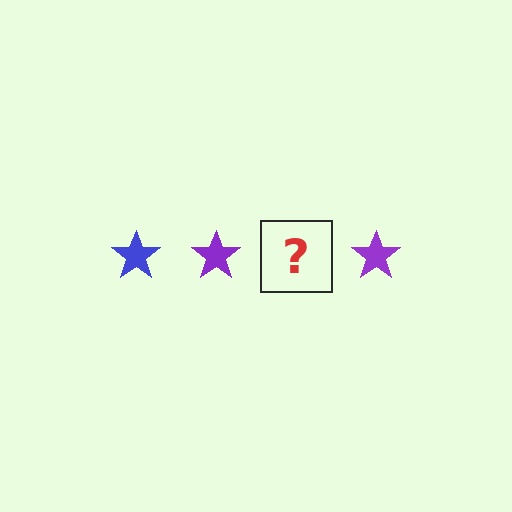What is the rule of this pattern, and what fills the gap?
The rule is that the pattern cycles through blue, purple stars. The gap should be filled with a blue star.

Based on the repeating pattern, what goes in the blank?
The blank should be a blue star.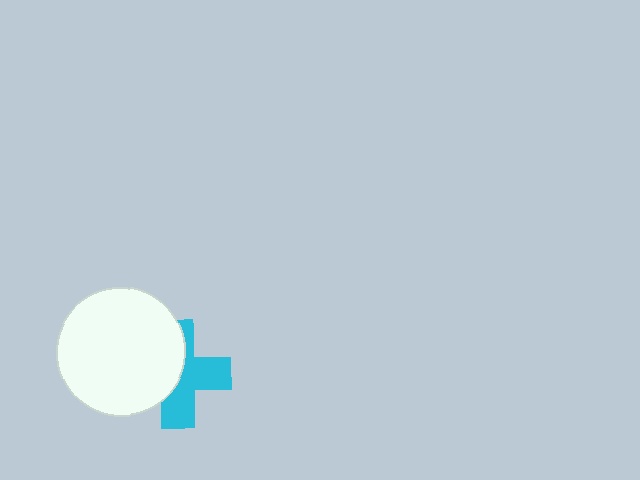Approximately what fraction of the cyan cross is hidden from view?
Roughly 48% of the cyan cross is hidden behind the white circle.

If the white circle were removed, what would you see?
You would see the complete cyan cross.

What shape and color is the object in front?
The object in front is a white circle.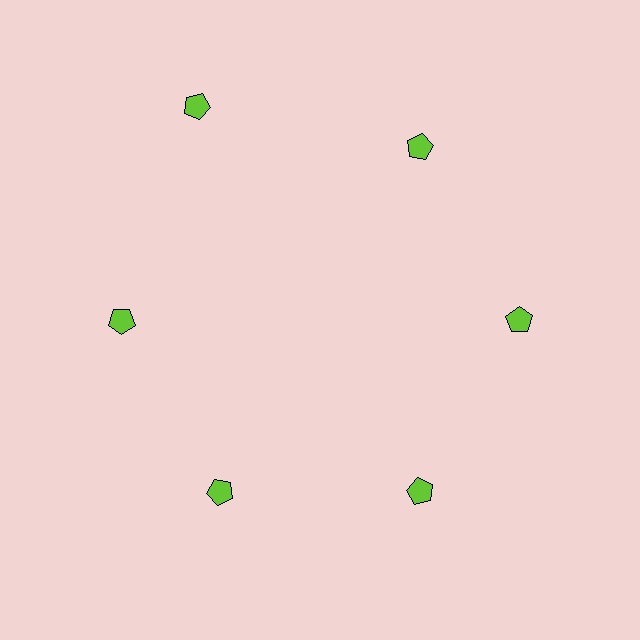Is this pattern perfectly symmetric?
No. The 6 lime pentagons are arranged in a ring, but one element near the 11 o'clock position is pushed outward from the center, breaking the 6-fold rotational symmetry.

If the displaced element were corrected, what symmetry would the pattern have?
It would have 6-fold rotational symmetry — the pattern would map onto itself every 60 degrees.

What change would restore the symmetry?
The symmetry would be restored by moving it inward, back onto the ring so that all 6 pentagons sit at equal angles and equal distance from the center.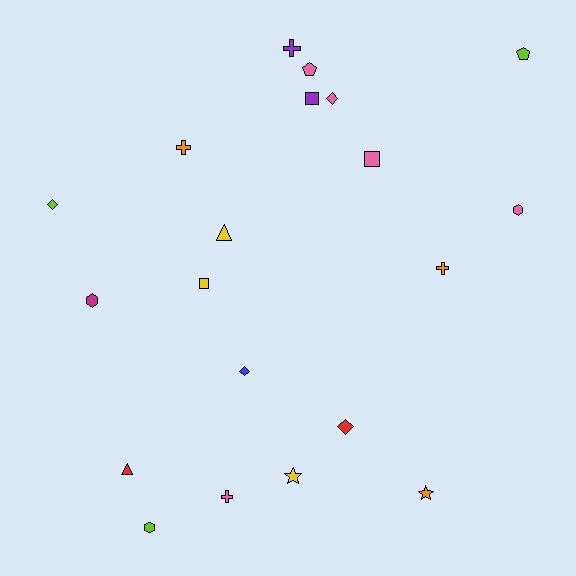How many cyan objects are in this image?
There are no cyan objects.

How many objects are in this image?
There are 20 objects.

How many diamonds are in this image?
There are 4 diamonds.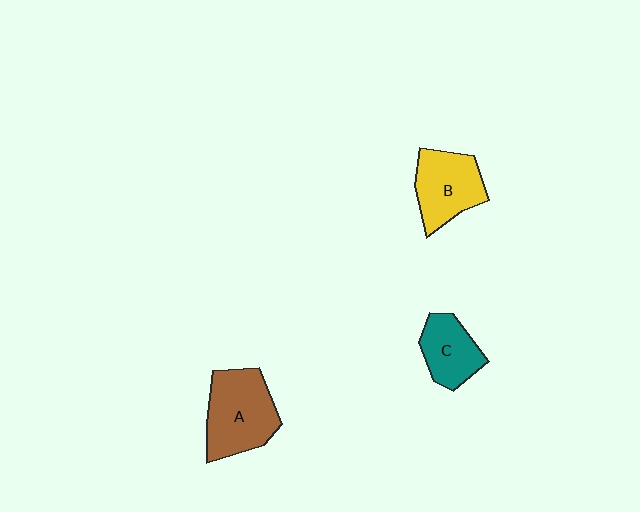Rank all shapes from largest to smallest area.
From largest to smallest: A (brown), B (yellow), C (teal).